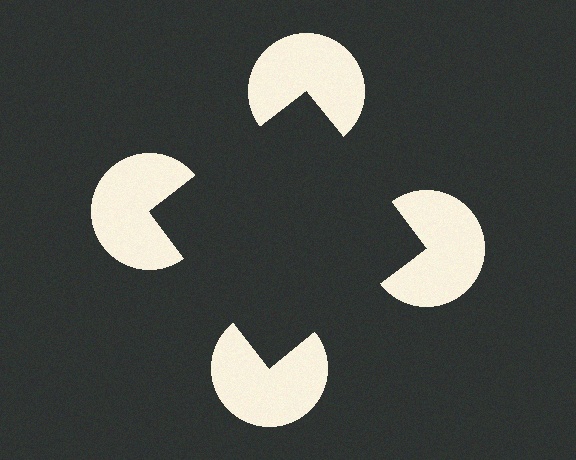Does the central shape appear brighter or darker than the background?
It typically appears slightly darker than the background, even though no actual brightness change is drawn.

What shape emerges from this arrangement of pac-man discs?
An illusory square — its edges are inferred from the aligned wedge cuts in the pac-man discs, not physically drawn.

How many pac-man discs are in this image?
There are 4 — one at each vertex of the illusory square.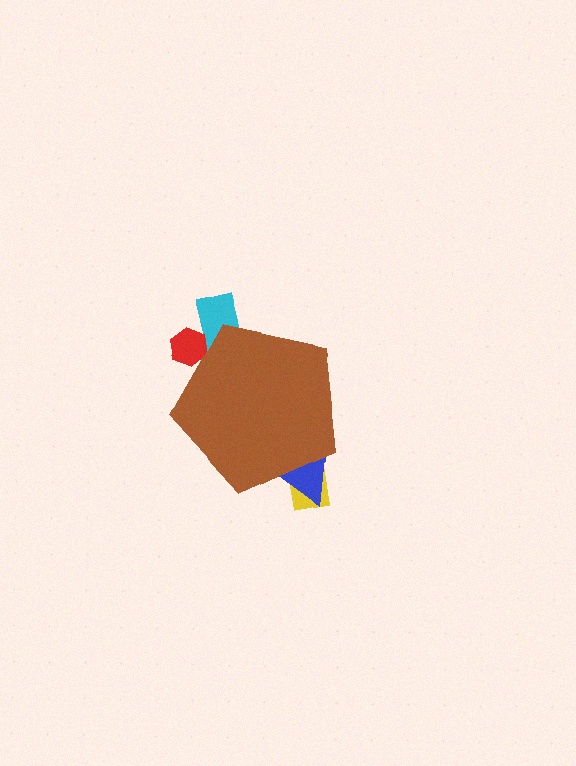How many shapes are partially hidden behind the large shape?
4 shapes are partially hidden.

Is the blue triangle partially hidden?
Yes, the blue triangle is partially hidden behind the brown pentagon.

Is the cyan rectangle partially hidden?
Yes, the cyan rectangle is partially hidden behind the brown pentagon.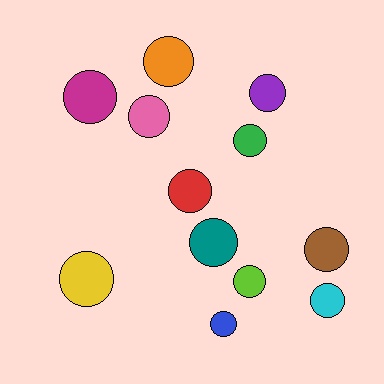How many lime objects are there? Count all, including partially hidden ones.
There is 1 lime object.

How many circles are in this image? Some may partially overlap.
There are 12 circles.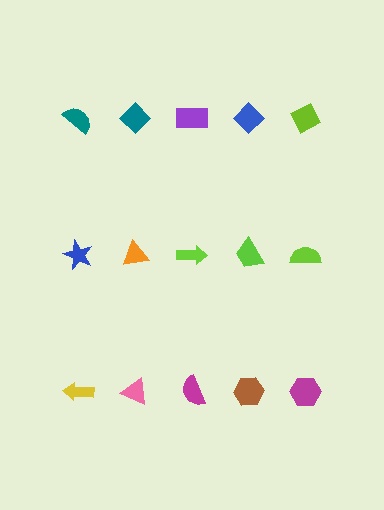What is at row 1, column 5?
A lime diamond.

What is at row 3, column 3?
A magenta semicircle.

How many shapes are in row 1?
5 shapes.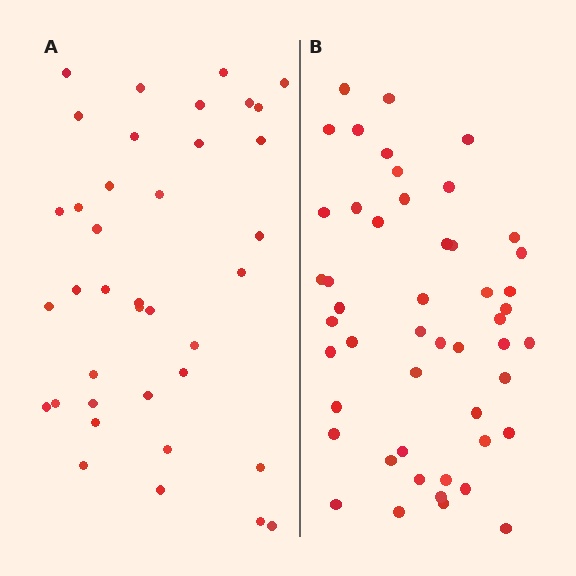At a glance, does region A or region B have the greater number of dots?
Region B (the right region) has more dots.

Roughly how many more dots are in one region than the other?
Region B has roughly 12 or so more dots than region A.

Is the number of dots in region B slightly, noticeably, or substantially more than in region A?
Region B has noticeably more, but not dramatically so. The ratio is roughly 1.3 to 1.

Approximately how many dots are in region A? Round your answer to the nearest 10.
About 40 dots. (The exact count is 38, which rounds to 40.)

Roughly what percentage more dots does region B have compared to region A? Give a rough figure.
About 30% more.